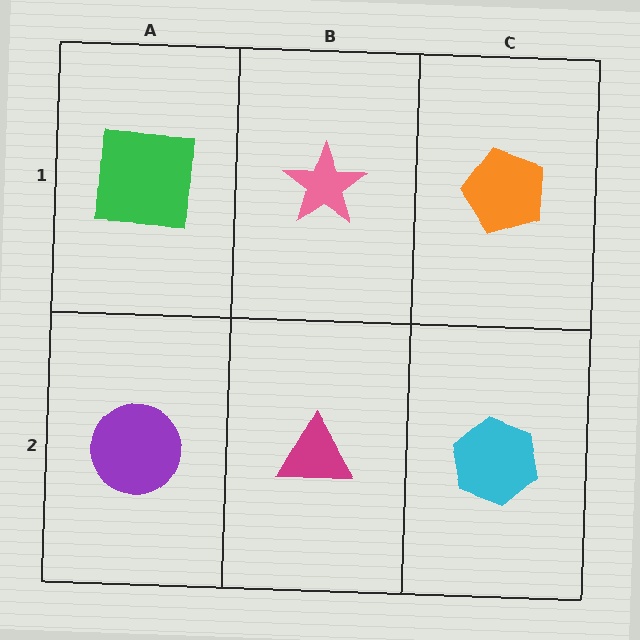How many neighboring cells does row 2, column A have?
2.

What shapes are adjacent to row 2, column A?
A green square (row 1, column A), a magenta triangle (row 2, column B).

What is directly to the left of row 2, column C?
A magenta triangle.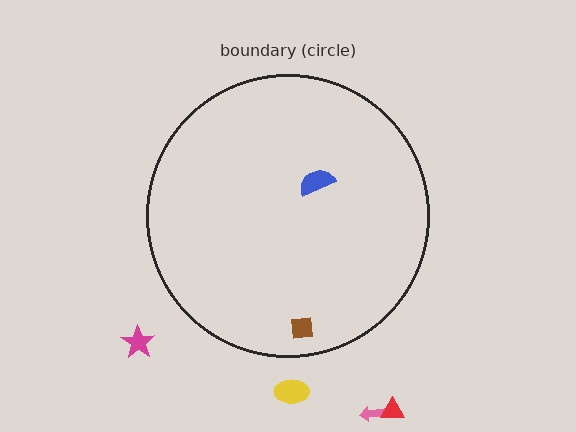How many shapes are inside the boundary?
2 inside, 4 outside.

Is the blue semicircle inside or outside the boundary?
Inside.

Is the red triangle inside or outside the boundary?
Outside.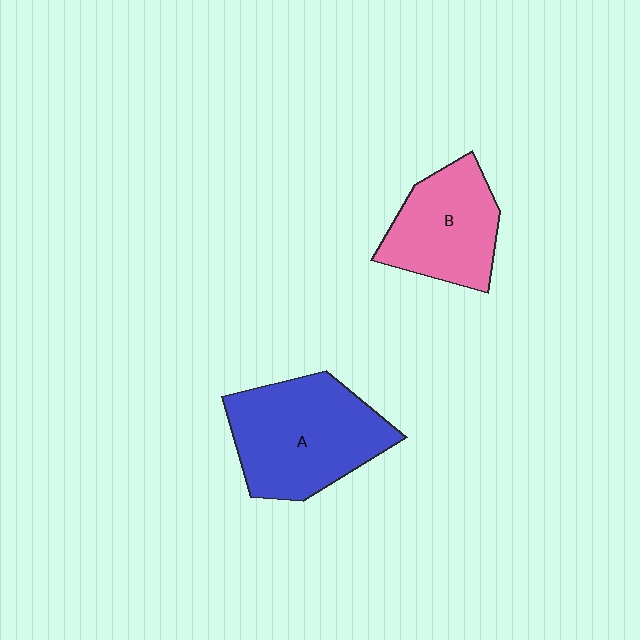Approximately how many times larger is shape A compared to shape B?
Approximately 1.4 times.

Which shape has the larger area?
Shape A (blue).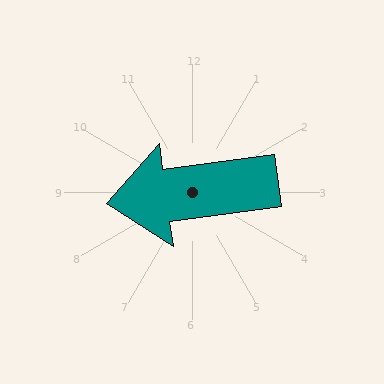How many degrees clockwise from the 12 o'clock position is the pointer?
Approximately 262 degrees.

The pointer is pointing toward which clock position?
Roughly 9 o'clock.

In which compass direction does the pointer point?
West.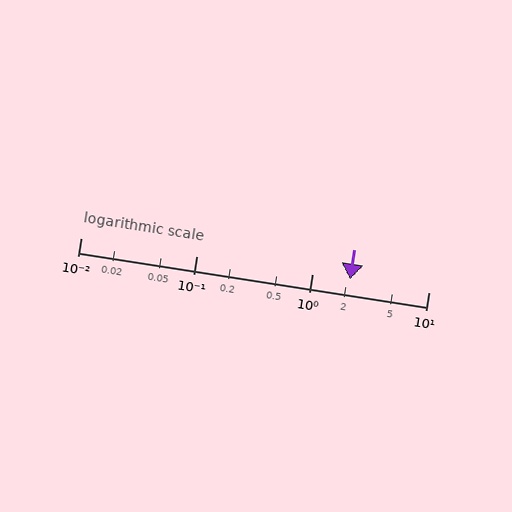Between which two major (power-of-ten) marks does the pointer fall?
The pointer is between 1 and 10.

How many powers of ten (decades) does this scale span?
The scale spans 3 decades, from 0.01 to 10.